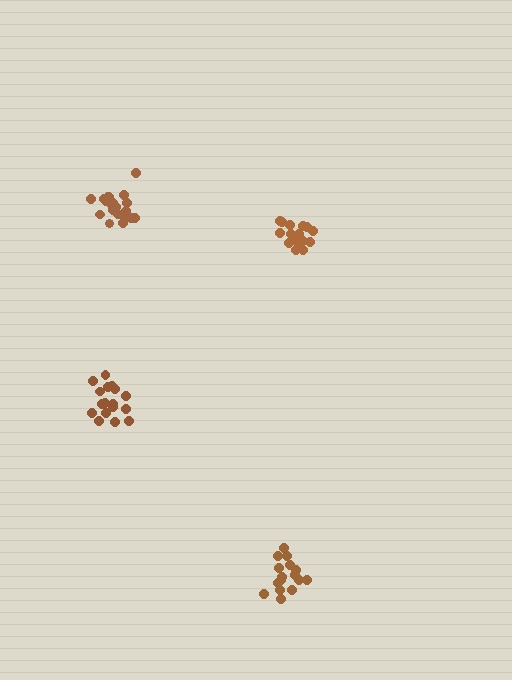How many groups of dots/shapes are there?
There are 4 groups.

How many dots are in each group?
Group 1: 16 dots, Group 2: 20 dots, Group 3: 16 dots, Group 4: 18 dots (70 total).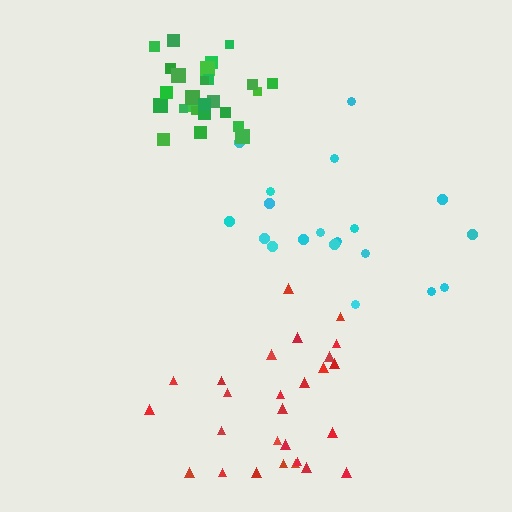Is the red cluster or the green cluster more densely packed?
Green.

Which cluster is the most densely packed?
Green.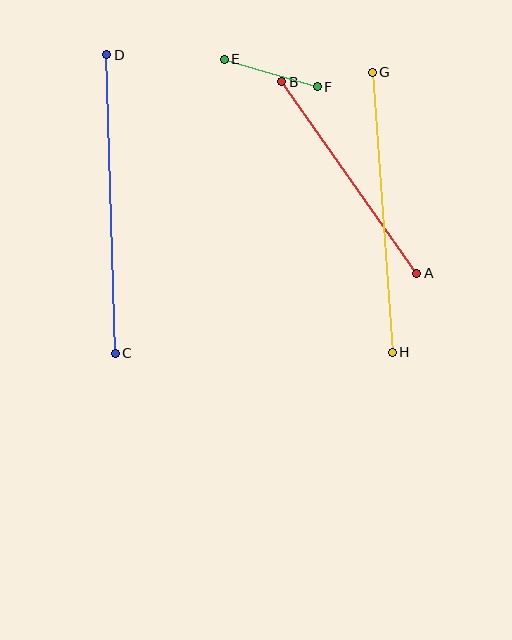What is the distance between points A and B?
The distance is approximately 235 pixels.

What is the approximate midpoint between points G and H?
The midpoint is at approximately (382, 212) pixels.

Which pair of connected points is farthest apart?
Points C and D are farthest apart.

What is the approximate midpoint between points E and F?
The midpoint is at approximately (271, 73) pixels.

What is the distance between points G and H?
The distance is approximately 281 pixels.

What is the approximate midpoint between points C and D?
The midpoint is at approximately (111, 204) pixels.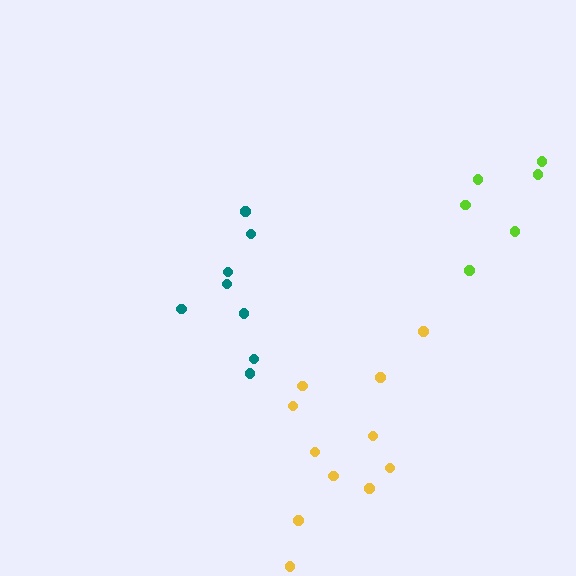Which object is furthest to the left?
The teal cluster is leftmost.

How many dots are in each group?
Group 1: 11 dots, Group 2: 8 dots, Group 3: 6 dots (25 total).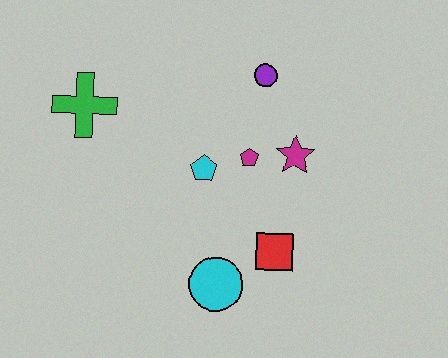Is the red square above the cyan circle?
Yes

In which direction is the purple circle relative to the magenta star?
The purple circle is above the magenta star.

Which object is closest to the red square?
The cyan circle is closest to the red square.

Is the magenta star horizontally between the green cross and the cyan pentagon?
No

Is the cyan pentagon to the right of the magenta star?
No